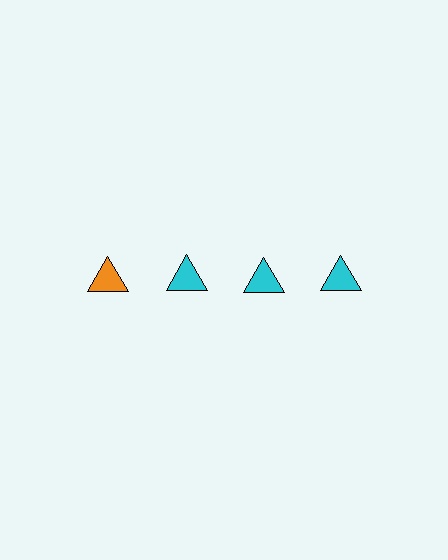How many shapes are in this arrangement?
There are 4 shapes arranged in a grid pattern.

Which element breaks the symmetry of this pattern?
The orange triangle in the top row, leftmost column breaks the symmetry. All other shapes are cyan triangles.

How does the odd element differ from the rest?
It has a different color: orange instead of cyan.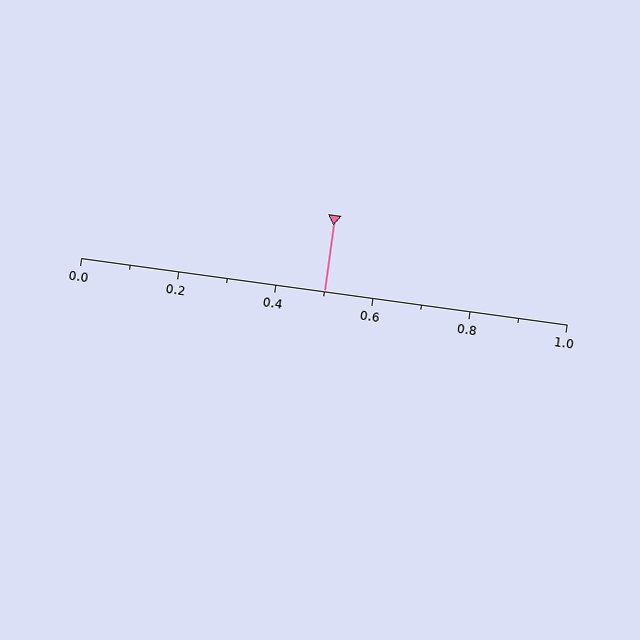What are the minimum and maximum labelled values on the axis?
The axis runs from 0.0 to 1.0.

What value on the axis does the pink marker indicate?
The marker indicates approximately 0.5.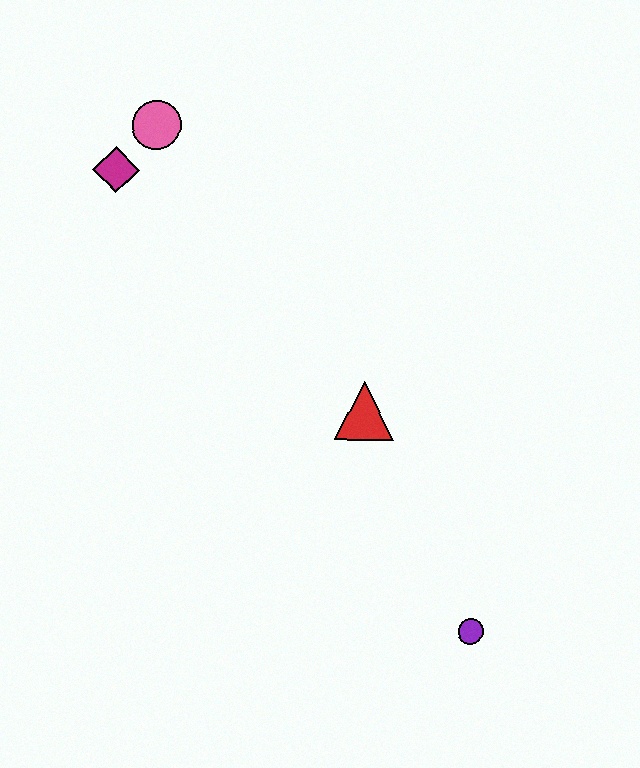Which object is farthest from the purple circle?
The pink circle is farthest from the purple circle.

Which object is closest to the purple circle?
The red triangle is closest to the purple circle.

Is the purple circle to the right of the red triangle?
Yes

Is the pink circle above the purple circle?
Yes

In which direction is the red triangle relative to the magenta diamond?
The red triangle is to the right of the magenta diamond.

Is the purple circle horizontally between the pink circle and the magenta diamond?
No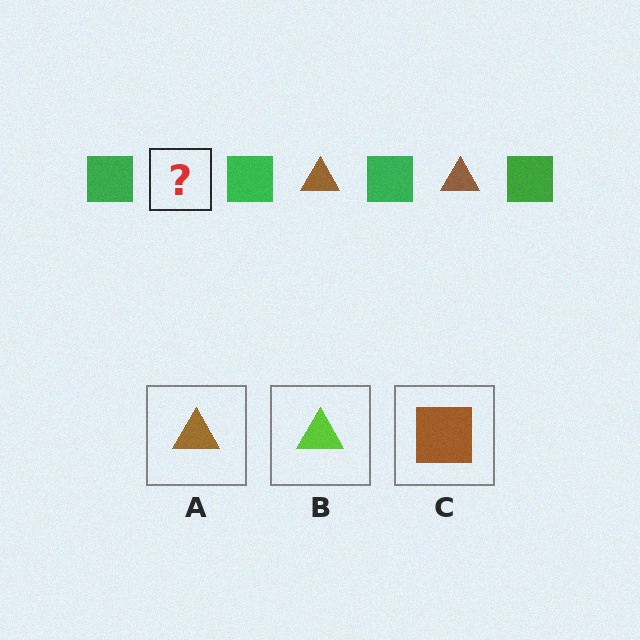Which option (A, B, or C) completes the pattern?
A.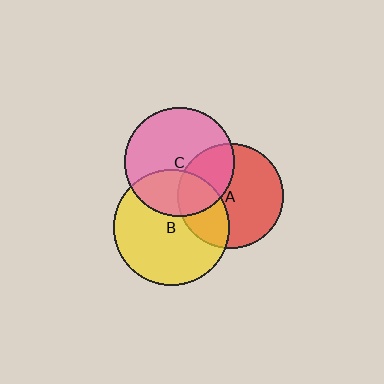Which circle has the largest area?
Circle B (yellow).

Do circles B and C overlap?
Yes.